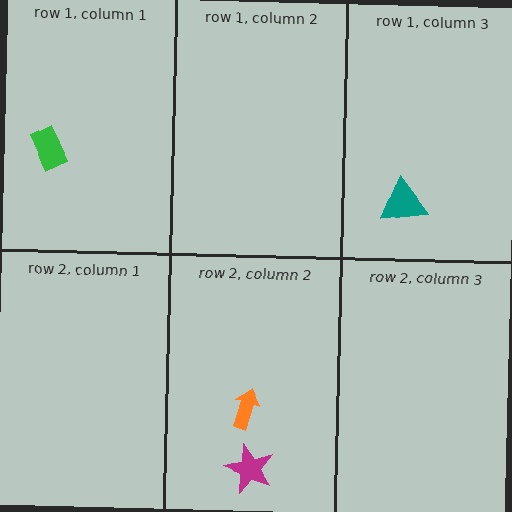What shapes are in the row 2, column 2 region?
The orange arrow, the magenta star.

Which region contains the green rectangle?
The row 1, column 1 region.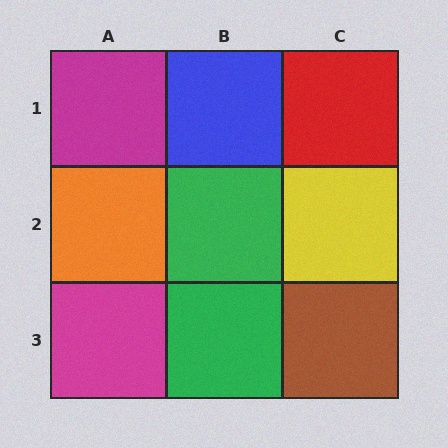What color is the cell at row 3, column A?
Magenta.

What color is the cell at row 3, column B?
Green.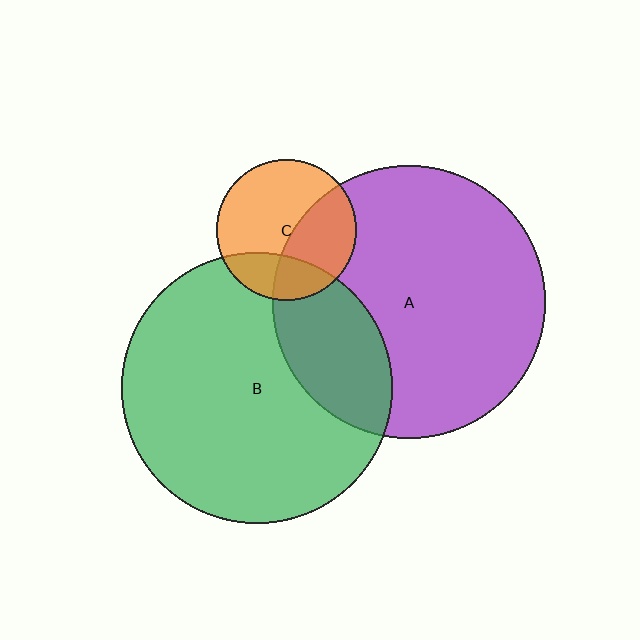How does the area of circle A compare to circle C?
Approximately 3.8 times.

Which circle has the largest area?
Circle A (purple).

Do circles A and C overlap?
Yes.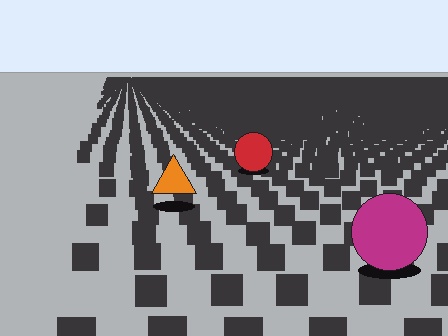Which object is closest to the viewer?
The magenta circle is closest. The texture marks near it are larger and more spread out.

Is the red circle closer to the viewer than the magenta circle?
No. The magenta circle is closer — you can tell from the texture gradient: the ground texture is coarser near it.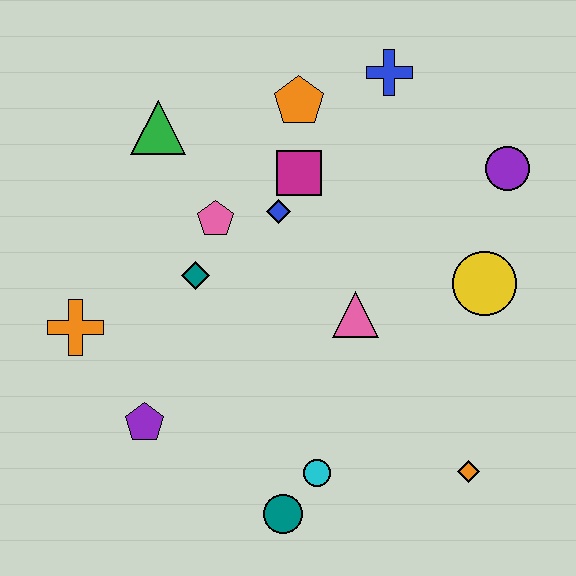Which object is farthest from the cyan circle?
The blue cross is farthest from the cyan circle.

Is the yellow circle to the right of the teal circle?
Yes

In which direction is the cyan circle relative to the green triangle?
The cyan circle is below the green triangle.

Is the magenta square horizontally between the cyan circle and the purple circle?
No